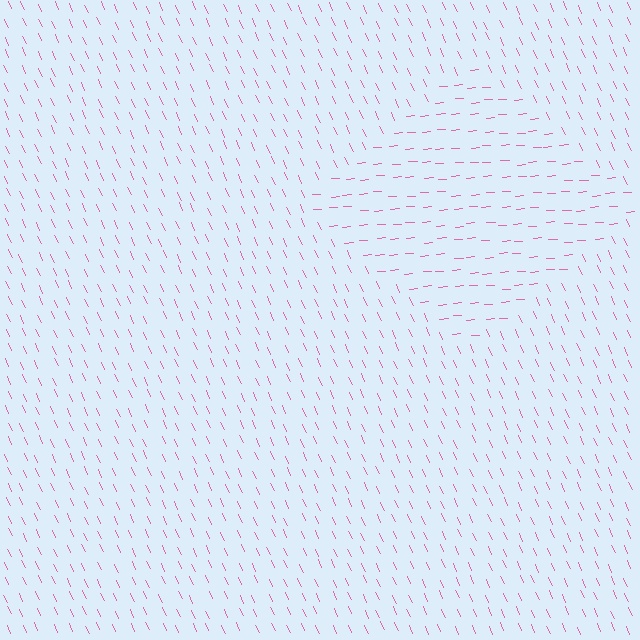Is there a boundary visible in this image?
Yes, there is a texture boundary formed by a change in line orientation.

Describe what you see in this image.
The image is filled with small pink line segments. A diamond region in the image has lines oriented differently from the surrounding lines, creating a visible texture boundary.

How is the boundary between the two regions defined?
The boundary is defined purely by a change in line orientation (approximately 70 degrees difference). All lines are the same color and thickness.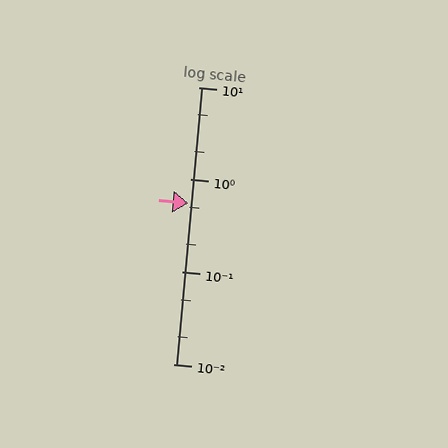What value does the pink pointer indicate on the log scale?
The pointer indicates approximately 0.55.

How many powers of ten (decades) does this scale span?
The scale spans 3 decades, from 0.01 to 10.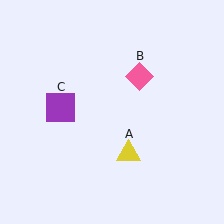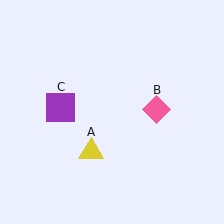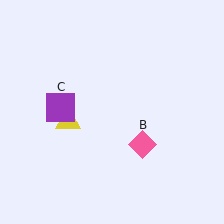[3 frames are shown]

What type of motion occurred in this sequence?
The yellow triangle (object A), pink diamond (object B) rotated clockwise around the center of the scene.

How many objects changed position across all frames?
2 objects changed position: yellow triangle (object A), pink diamond (object B).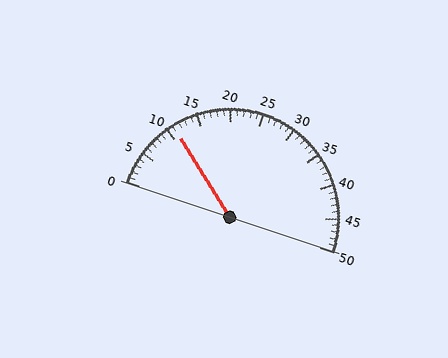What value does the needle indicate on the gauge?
The needle indicates approximately 11.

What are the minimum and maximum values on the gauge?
The gauge ranges from 0 to 50.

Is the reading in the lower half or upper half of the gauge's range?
The reading is in the lower half of the range (0 to 50).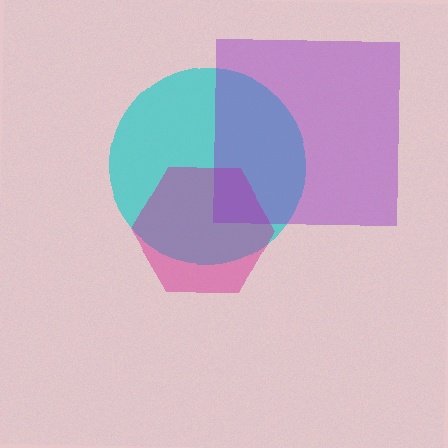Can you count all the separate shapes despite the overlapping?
Yes, there are 3 separate shapes.